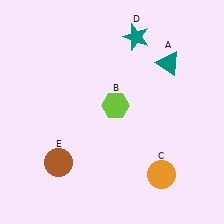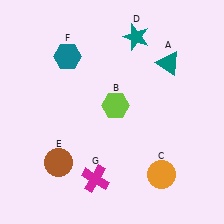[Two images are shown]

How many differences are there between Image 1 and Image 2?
There are 2 differences between the two images.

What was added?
A teal hexagon (F), a magenta cross (G) were added in Image 2.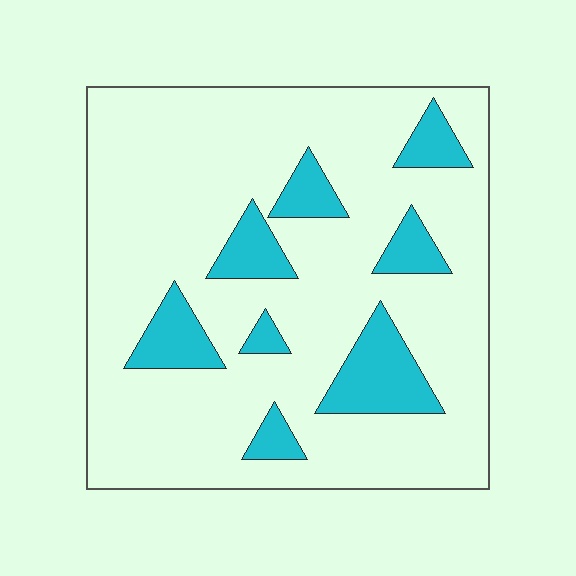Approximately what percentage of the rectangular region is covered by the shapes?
Approximately 15%.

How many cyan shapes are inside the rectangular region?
8.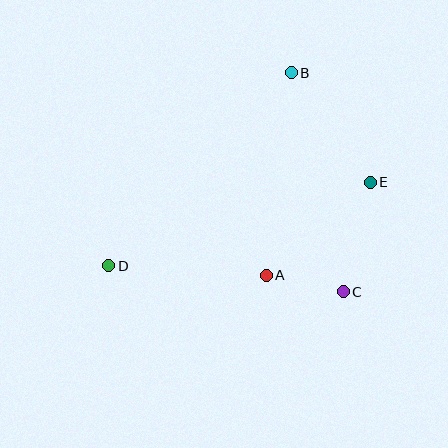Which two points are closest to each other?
Points A and C are closest to each other.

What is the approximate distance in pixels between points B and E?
The distance between B and E is approximately 135 pixels.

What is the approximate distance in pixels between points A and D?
The distance between A and D is approximately 158 pixels.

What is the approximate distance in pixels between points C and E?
The distance between C and E is approximately 113 pixels.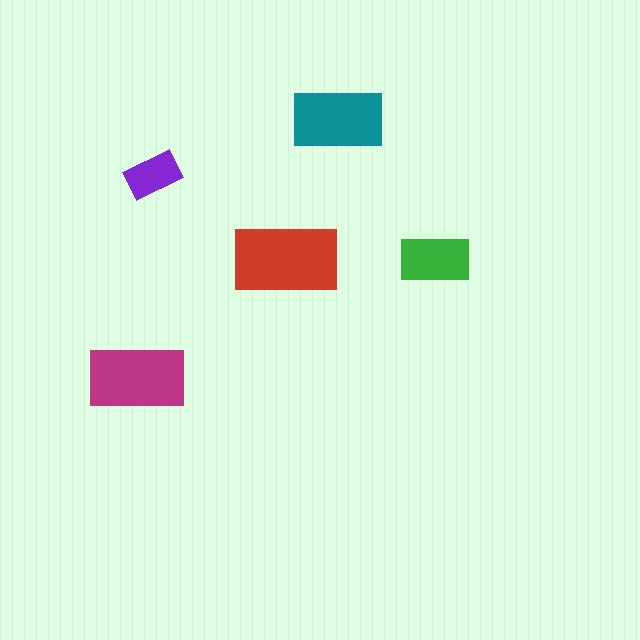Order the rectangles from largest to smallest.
the red one, the magenta one, the teal one, the green one, the purple one.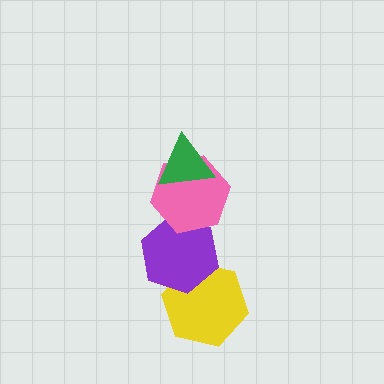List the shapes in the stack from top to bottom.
From top to bottom: the green triangle, the pink hexagon, the purple hexagon, the yellow hexagon.